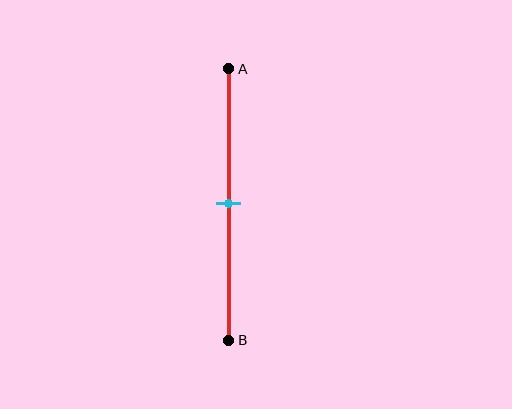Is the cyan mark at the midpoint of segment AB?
Yes, the mark is approximately at the midpoint.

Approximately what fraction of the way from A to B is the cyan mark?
The cyan mark is approximately 50% of the way from A to B.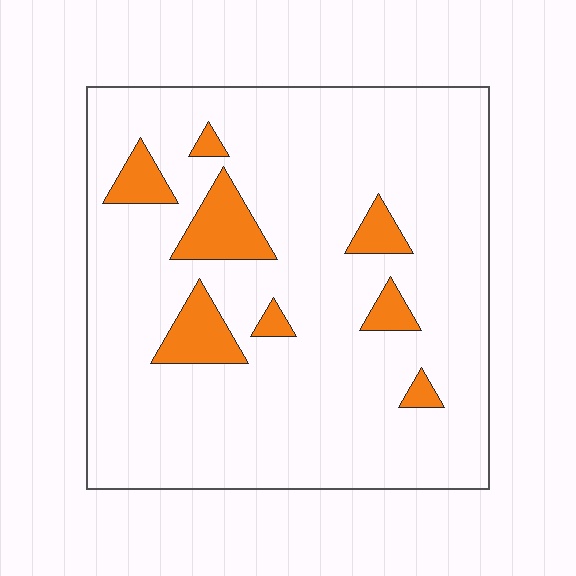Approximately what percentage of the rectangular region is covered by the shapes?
Approximately 10%.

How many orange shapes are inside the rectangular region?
8.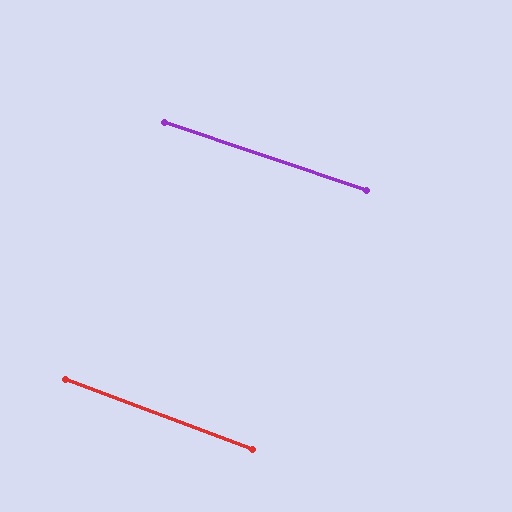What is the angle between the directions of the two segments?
Approximately 2 degrees.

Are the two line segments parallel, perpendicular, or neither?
Parallel — their directions differ by only 1.8°.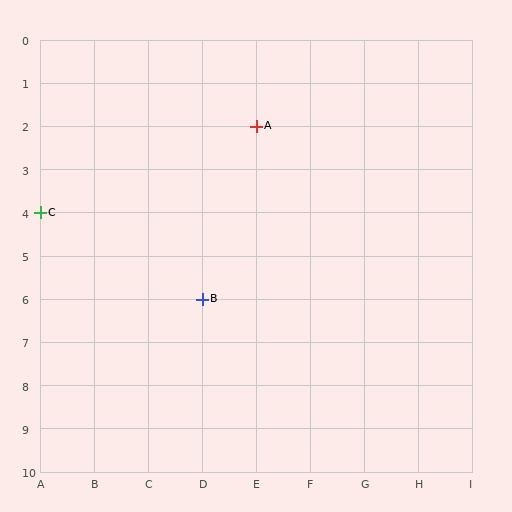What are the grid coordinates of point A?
Point A is at grid coordinates (E, 2).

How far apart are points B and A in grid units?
Points B and A are 1 column and 4 rows apart (about 4.1 grid units diagonally).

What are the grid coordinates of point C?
Point C is at grid coordinates (A, 4).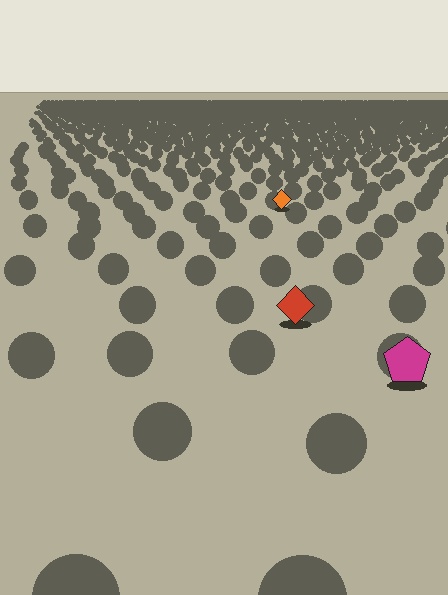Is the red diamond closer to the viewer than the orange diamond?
Yes. The red diamond is closer — you can tell from the texture gradient: the ground texture is coarser near it.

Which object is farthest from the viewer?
The orange diamond is farthest from the viewer. It appears smaller and the ground texture around it is denser.